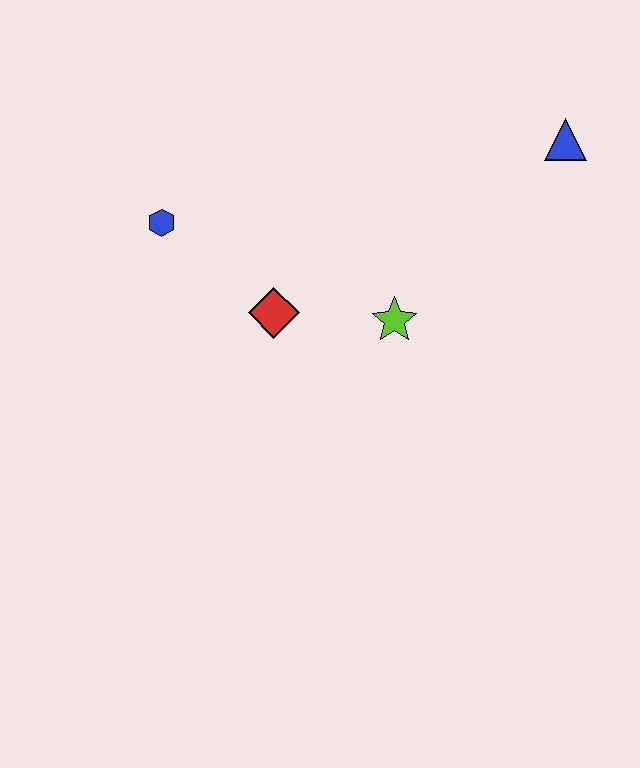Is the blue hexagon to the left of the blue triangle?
Yes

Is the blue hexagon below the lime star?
No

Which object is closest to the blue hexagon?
The red diamond is closest to the blue hexagon.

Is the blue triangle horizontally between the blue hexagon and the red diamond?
No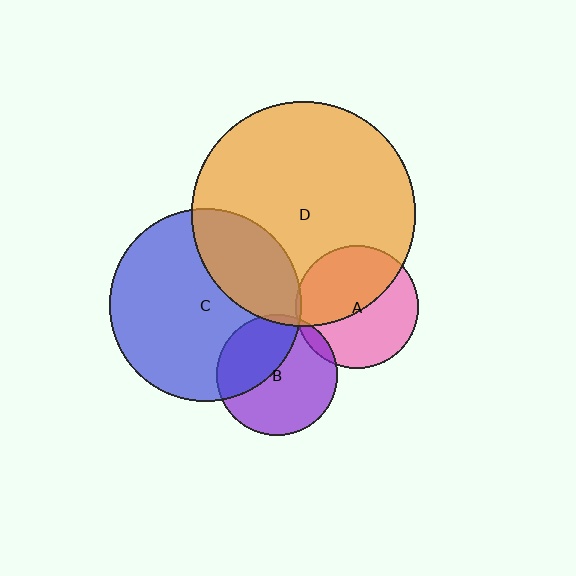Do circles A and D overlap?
Yes.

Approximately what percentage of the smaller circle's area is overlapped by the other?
Approximately 50%.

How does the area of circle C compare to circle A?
Approximately 2.5 times.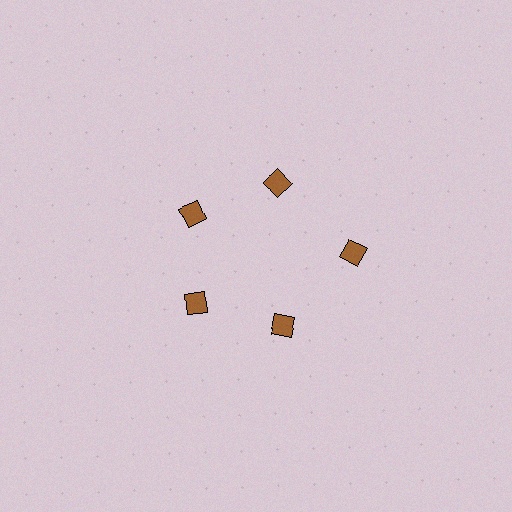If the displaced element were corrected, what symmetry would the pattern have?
It would have 5-fold rotational symmetry — the pattern would map onto itself every 72 degrees.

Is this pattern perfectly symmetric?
No. The 5 brown squares are arranged in a ring, but one element near the 3 o'clock position is pushed outward from the center, breaking the 5-fold rotational symmetry.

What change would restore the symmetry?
The symmetry would be restored by moving it inward, back onto the ring so that all 5 squares sit at equal angles and equal distance from the center.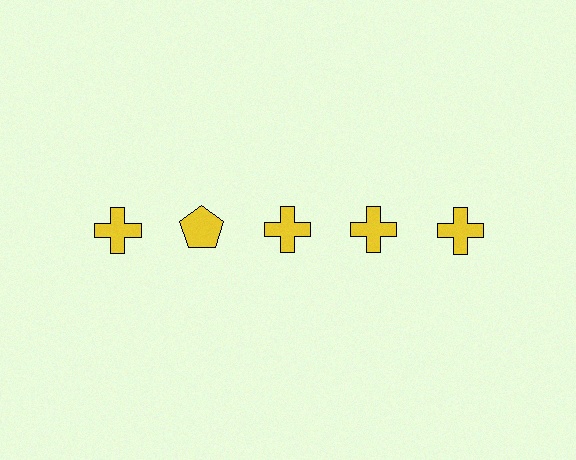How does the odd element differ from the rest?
It has a different shape: pentagon instead of cross.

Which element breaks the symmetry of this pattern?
The yellow pentagon in the top row, second from left column breaks the symmetry. All other shapes are yellow crosses.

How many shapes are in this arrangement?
There are 5 shapes arranged in a grid pattern.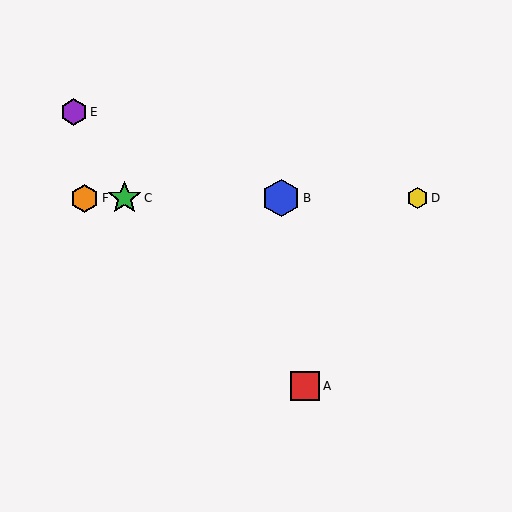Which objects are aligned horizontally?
Objects B, C, D, F are aligned horizontally.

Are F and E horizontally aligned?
No, F is at y≈198 and E is at y≈112.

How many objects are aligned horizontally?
4 objects (B, C, D, F) are aligned horizontally.